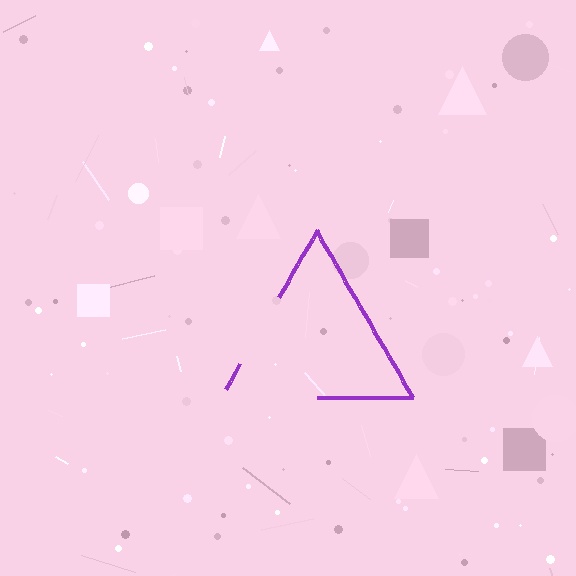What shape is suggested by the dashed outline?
The dashed outline suggests a triangle.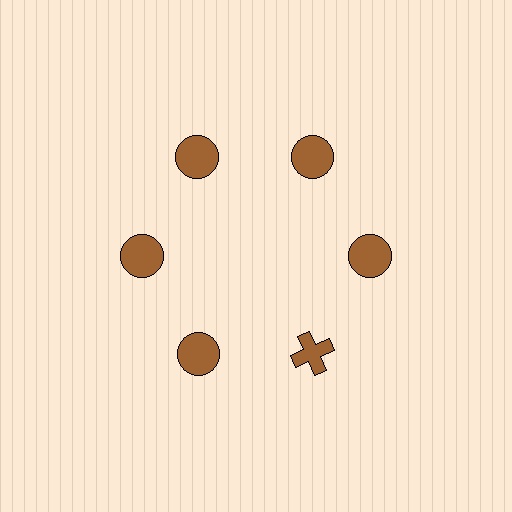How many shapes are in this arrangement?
There are 6 shapes arranged in a ring pattern.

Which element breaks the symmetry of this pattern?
The brown cross at roughly the 5 o'clock position breaks the symmetry. All other shapes are brown circles.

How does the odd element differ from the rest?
It has a different shape: cross instead of circle.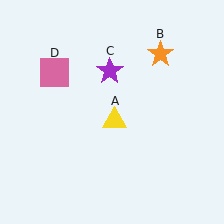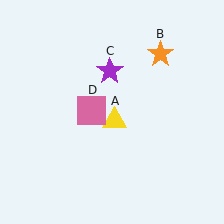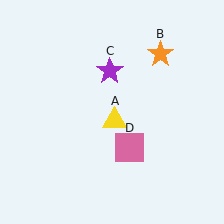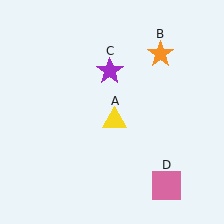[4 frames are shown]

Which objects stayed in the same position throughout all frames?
Yellow triangle (object A) and orange star (object B) and purple star (object C) remained stationary.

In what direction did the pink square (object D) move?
The pink square (object D) moved down and to the right.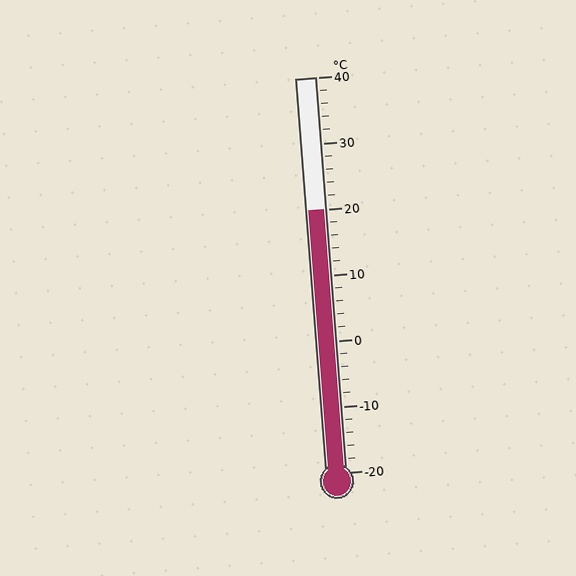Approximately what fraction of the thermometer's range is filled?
The thermometer is filled to approximately 65% of its range.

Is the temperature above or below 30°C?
The temperature is below 30°C.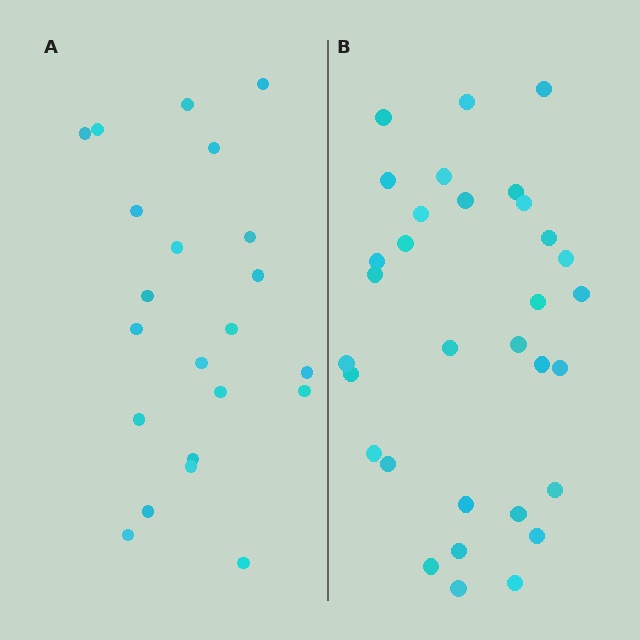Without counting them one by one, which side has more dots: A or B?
Region B (the right region) has more dots.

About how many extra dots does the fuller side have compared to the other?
Region B has roughly 10 or so more dots than region A.